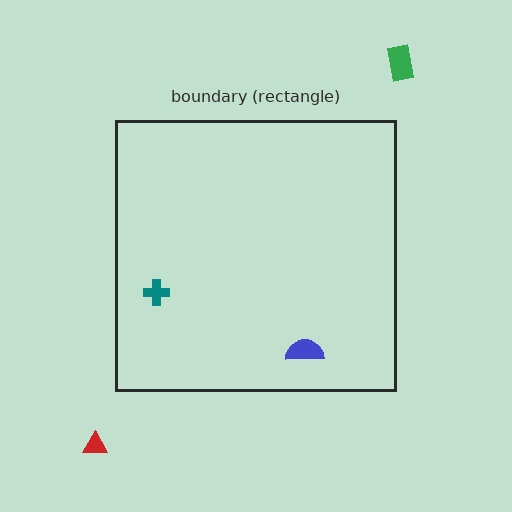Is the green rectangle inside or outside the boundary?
Outside.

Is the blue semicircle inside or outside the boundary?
Inside.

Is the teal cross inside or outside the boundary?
Inside.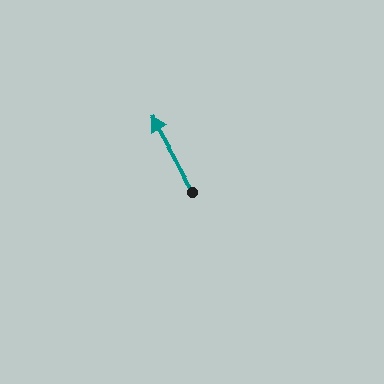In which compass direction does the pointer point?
Northwest.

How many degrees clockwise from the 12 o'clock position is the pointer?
Approximately 331 degrees.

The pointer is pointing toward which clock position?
Roughly 11 o'clock.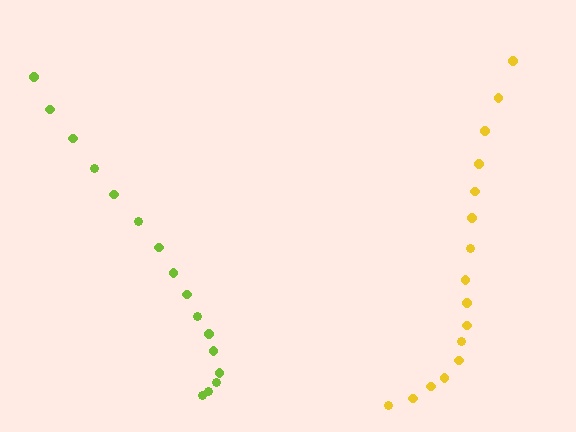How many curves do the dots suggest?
There are 2 distinct paths.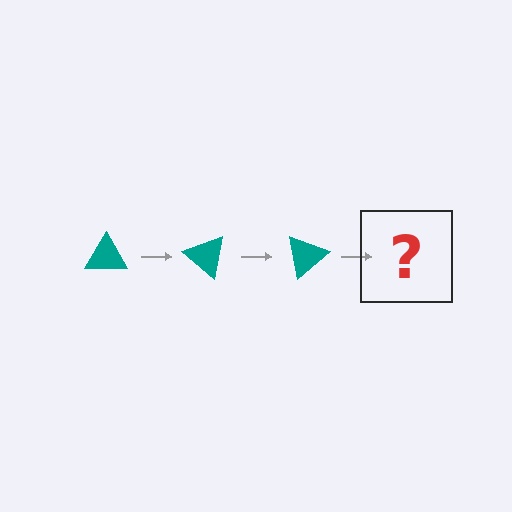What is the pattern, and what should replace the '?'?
The pattern is that the triangle rotates 40 degrees each step. The '?' should be a teal triangle rotated 120 degrees.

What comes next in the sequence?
The next element should be a teal triangle rotated 120 degrees.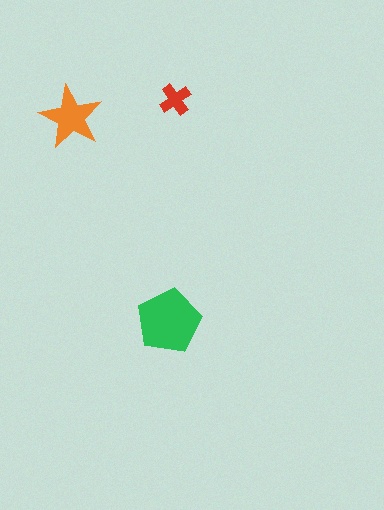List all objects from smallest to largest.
The red cross, the orange star, the green pentagon.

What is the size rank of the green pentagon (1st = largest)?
1st.